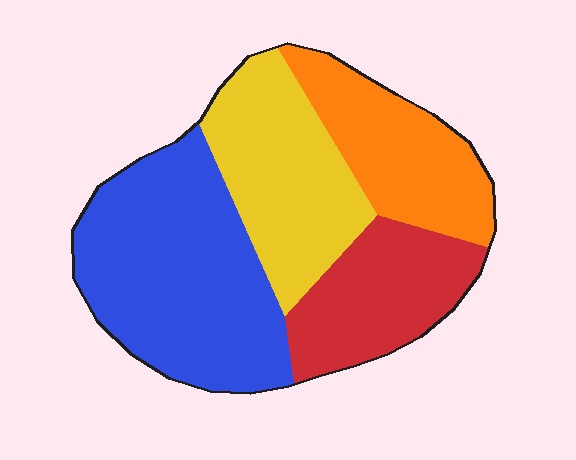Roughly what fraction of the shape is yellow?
Yellow covers 24% of the shape.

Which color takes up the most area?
Blue, at roughly 35%.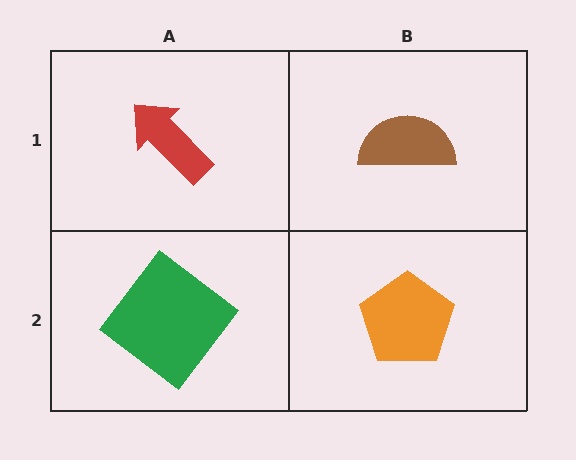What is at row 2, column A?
A green diamond.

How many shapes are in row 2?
2 shapes.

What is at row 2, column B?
An orange pentagon.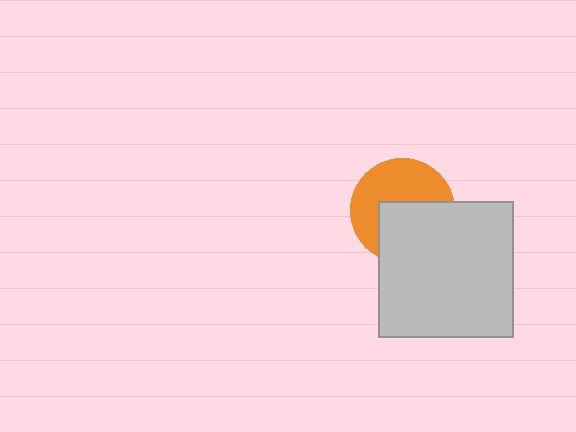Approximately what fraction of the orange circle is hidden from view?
Roughly 48% of the orange circle is hidden behind the light gray square.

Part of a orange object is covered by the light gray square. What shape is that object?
It is a circle.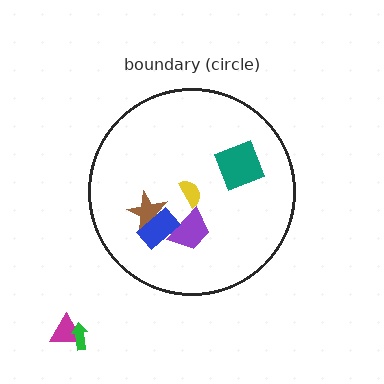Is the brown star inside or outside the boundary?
Inside.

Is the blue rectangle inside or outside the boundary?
Inside.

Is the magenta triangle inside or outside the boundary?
Outside.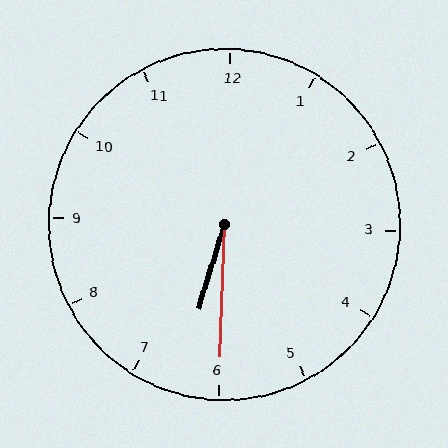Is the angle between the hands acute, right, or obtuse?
It is acute.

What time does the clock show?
6:30.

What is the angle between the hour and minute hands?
Approximately 15 degrees.